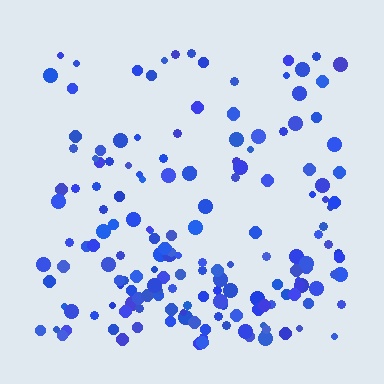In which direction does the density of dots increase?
From top to bottom, with the bottom side densest.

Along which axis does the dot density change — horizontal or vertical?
Vertical.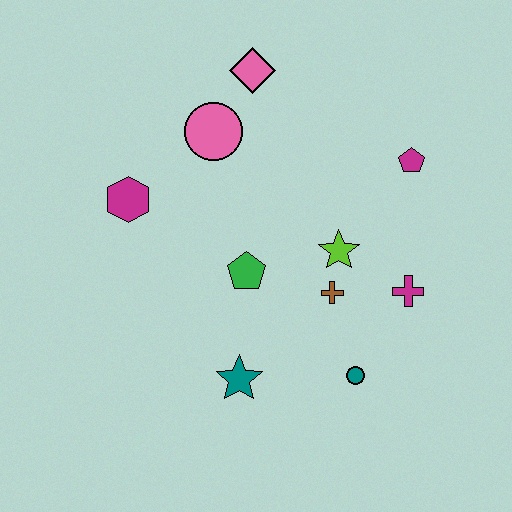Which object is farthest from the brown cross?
The pink diamond is farthest from the brown cross.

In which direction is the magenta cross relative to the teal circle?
The magenta cross is above the teal circle.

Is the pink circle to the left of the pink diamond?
Yes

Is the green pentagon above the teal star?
Yes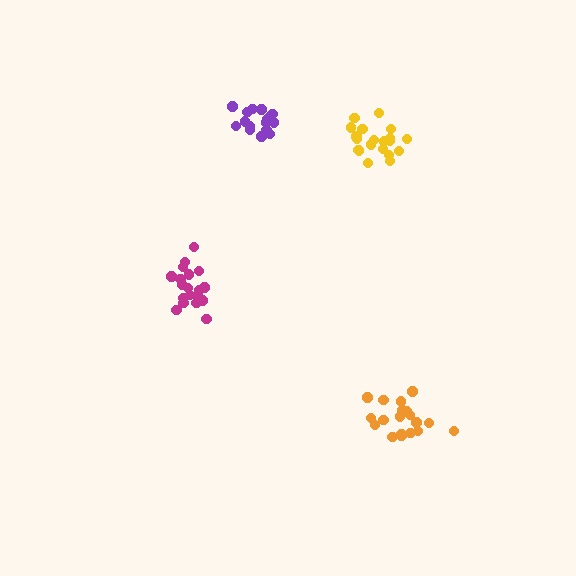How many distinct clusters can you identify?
There are 4 distinct clusters.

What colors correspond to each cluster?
The clusters are colored: yellow, purple, magenta, orange.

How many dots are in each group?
Group 1: 20 dots, Group 2: 16 dots, Group 3: 19 dots, Group 4: 19 dots (74 total).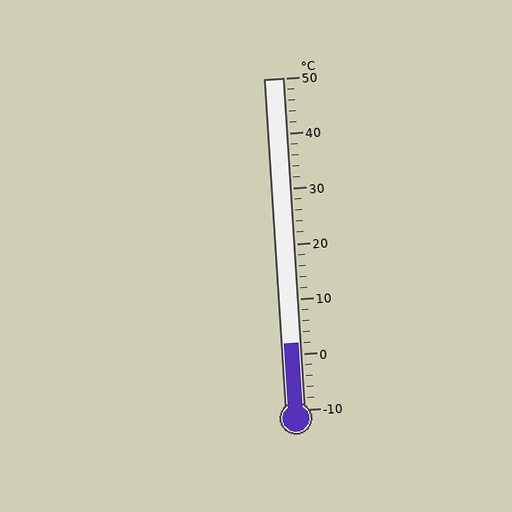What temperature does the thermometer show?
The thermometer shows approximately 2°C.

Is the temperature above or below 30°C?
The temperature is below 30°C.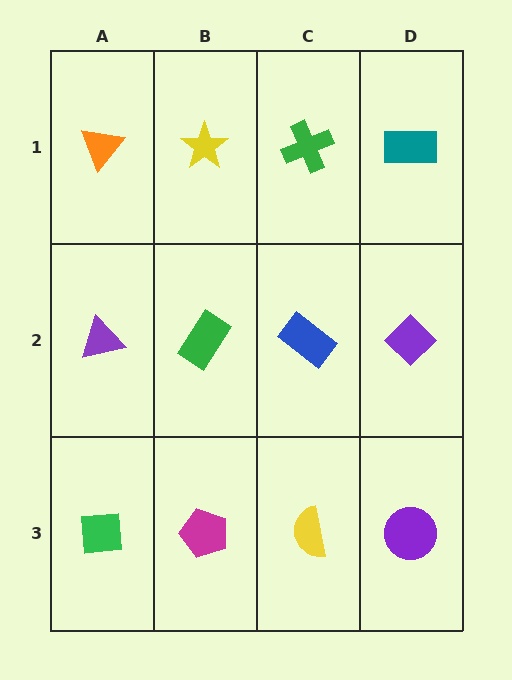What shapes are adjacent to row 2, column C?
A green cross (row 1, column C), a yellow semicircle (row 3, column C), a green rectangle (row 2, column B), a purple diamond (row 2, column D).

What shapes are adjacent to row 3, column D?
A purple diamond (row 2, column D), a yellow semicircle (row 3, column C).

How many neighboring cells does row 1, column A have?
2.